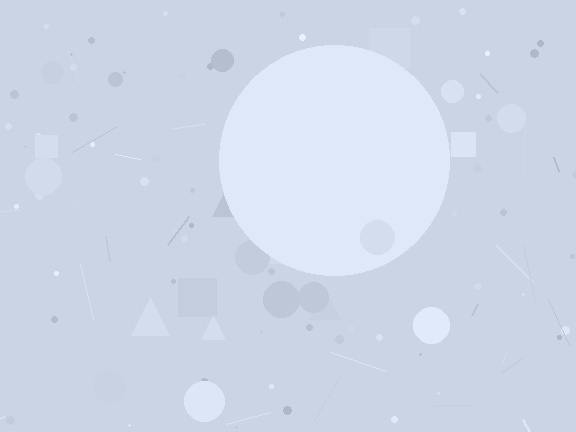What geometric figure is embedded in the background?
A circle is embedded in the background.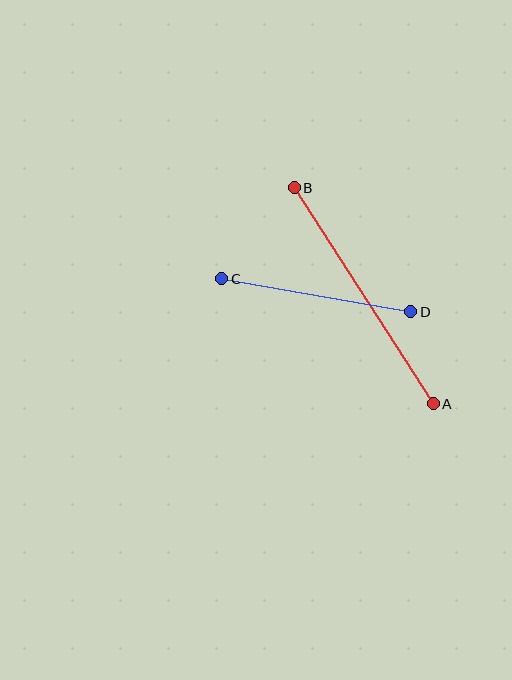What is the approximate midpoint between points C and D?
The midpoint is at approximately (316, 295) pixels.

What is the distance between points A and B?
The distance is approximately 257 pixels.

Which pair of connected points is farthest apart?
Points A and B are farthest apart.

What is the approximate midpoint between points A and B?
The midpoint is at approximately (364, 296) pixels.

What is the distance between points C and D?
The distance is approximately 192 pixels.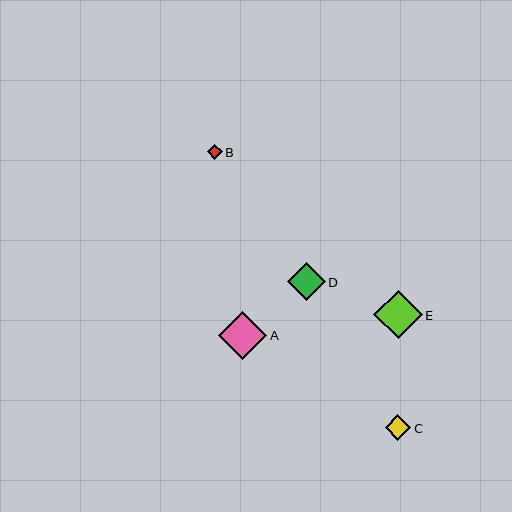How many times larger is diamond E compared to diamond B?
Diamond E is approximately 3.2 times the size of diamond B.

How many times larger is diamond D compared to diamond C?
Diamond D is approximately 1.5 times the size of diamond C.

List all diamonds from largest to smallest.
From largest to smallest: E, A, D, C, B.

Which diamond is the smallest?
Diamond B is the smallest with a size of approximately 15 pixels.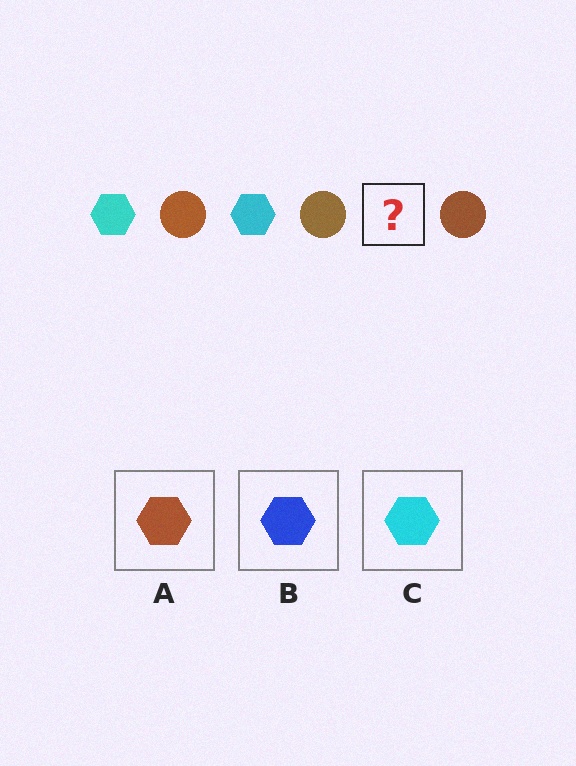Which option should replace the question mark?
Option C.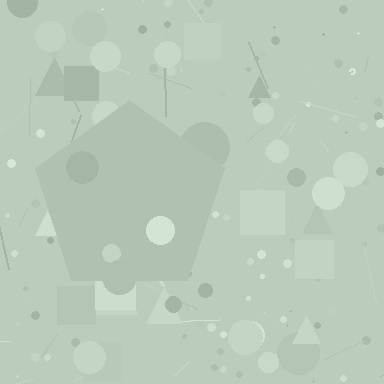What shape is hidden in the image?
A pentagon is hidden in the image.